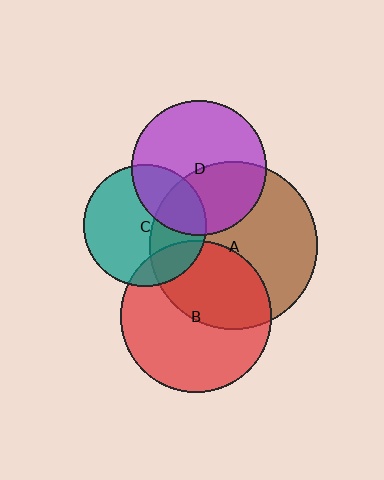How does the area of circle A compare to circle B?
Approximately 1.2 times.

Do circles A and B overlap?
Yes.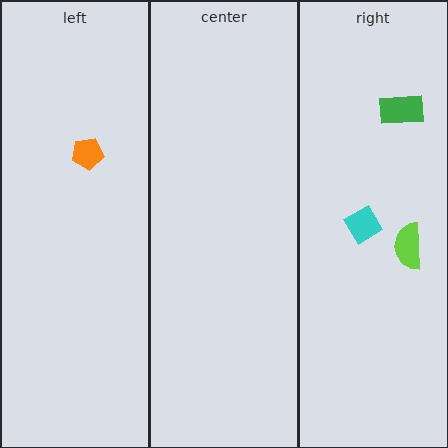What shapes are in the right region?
The lime semicircle, the green rectangle, the cyan diamond.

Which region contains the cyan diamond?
The right region.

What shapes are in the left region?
The orange pentagon.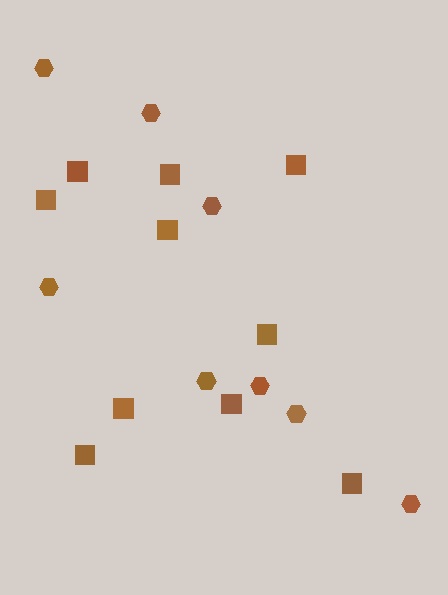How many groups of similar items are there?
There are 2 groups: one group of squares (10) and one group of hexagons (8).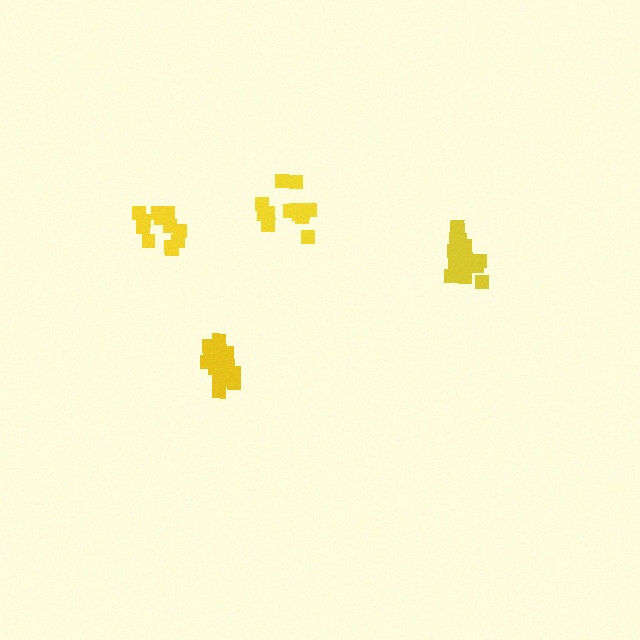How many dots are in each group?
Group 1: 16 dots, Group 2: 13 dots, Group 3: 15 dots, Group 4: 13 dots (57 total).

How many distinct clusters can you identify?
There are 4 distinct clusters.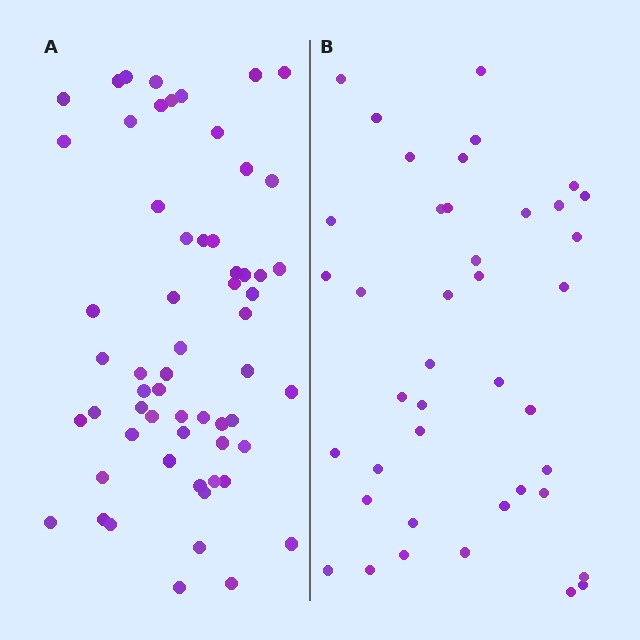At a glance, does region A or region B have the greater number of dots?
Region A (the left region) has more dots.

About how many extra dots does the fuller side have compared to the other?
Region A has approximately 20 more dots than region B.